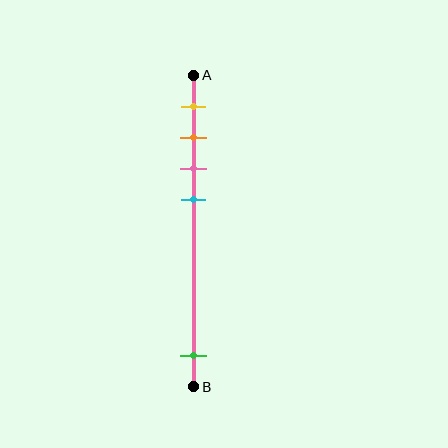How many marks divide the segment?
There are 5 marks dividing the segment.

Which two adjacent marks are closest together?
The orange and pink marks are the closest adjacent pair.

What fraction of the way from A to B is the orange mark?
The orange mark is approximately 20% (0.2) of the way from A to B.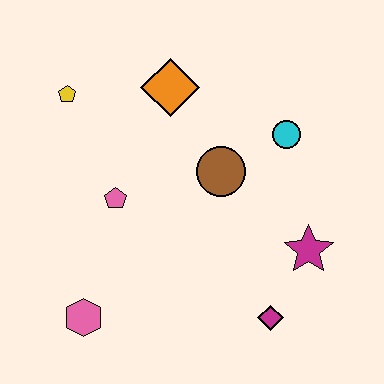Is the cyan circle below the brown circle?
No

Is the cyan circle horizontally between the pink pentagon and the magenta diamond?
No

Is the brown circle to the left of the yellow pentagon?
No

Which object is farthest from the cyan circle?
The pink hexagon is farthest from the cyan circle.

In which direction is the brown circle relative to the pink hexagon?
The brown circle is above the pink hexagon.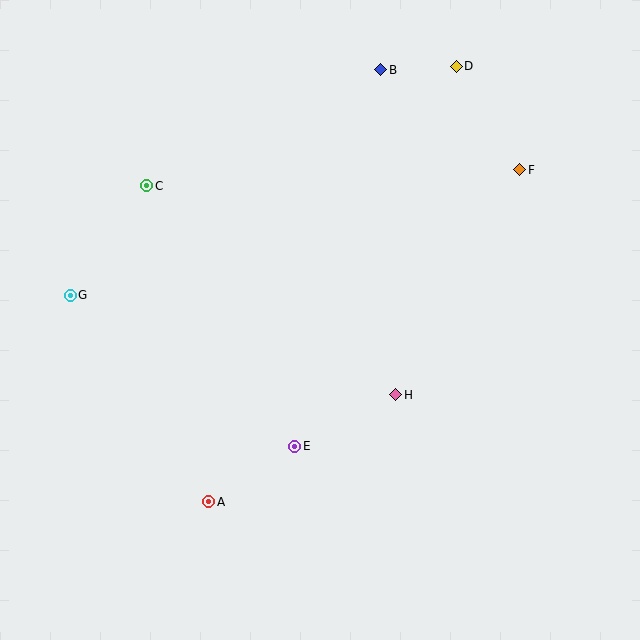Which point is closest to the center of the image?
Point H at (396, 395) is closest to the center.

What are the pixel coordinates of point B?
Point B is at (381, 70).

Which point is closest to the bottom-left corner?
Point A is closest to the bottom-left corner.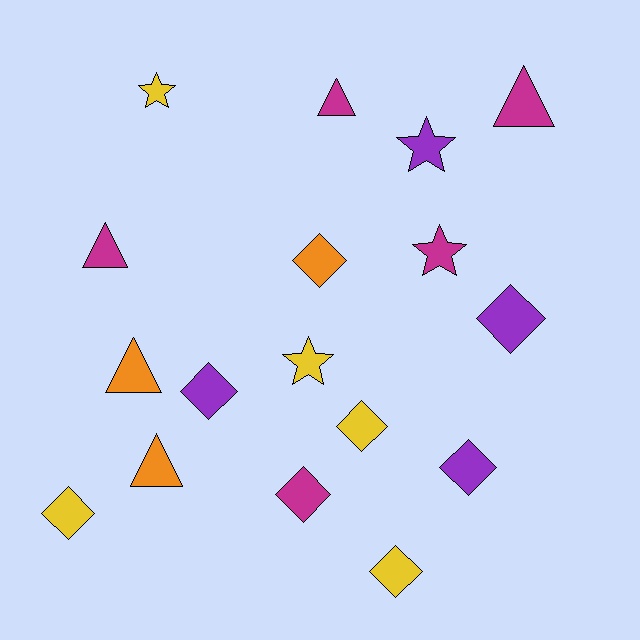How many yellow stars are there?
There are 2 yellow stars.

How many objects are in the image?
There are 17 objects.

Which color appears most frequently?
Yellow, with 5 objects.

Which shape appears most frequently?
Diamond, with 8 objects.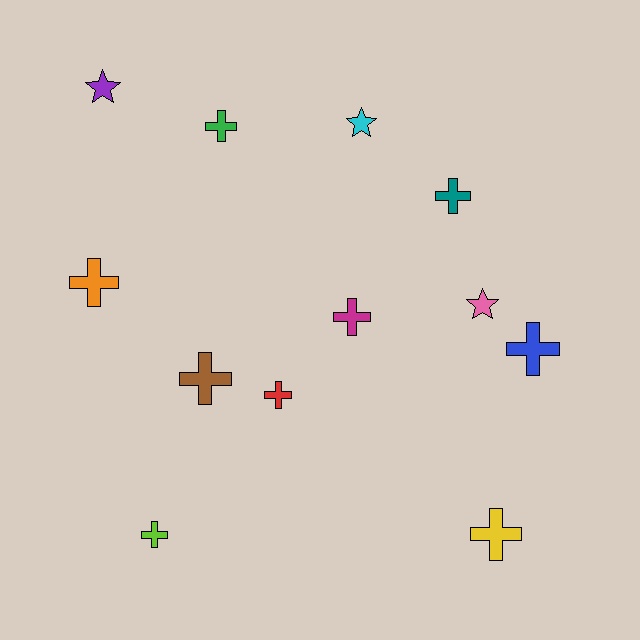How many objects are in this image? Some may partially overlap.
There are 12 objects.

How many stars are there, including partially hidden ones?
There are 3 stars.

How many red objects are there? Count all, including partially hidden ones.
There is 1 red object.